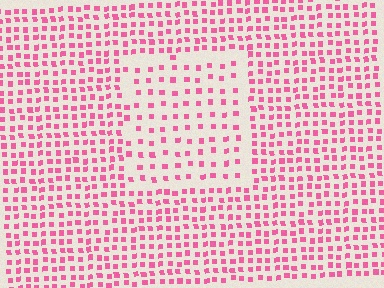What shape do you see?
I see a rectangle.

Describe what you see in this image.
The image contains small pink elements arranged at two different densities. A rectangle-shaped region is visible where the elements are less densely packed than the surrounding area.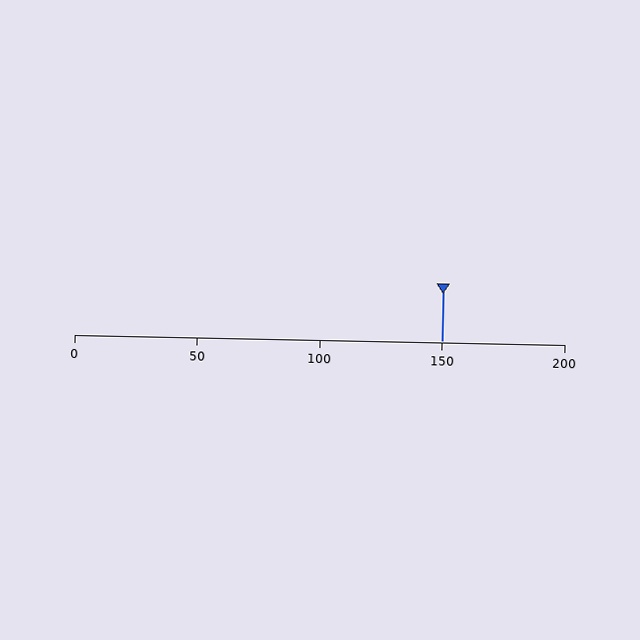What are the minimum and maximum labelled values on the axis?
The axis runs from 0 to 200.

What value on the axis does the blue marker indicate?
The marker indicates approximately 150.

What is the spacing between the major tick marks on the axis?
The major ticks are spaced 50 apart.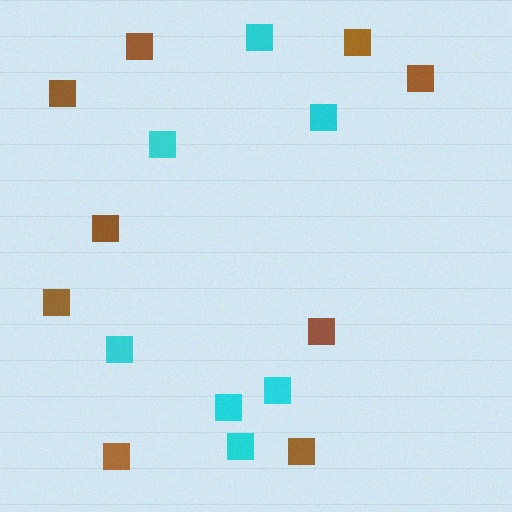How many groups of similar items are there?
There are 2 groups: one group of brown squares (9) and one group of cyan squares (7).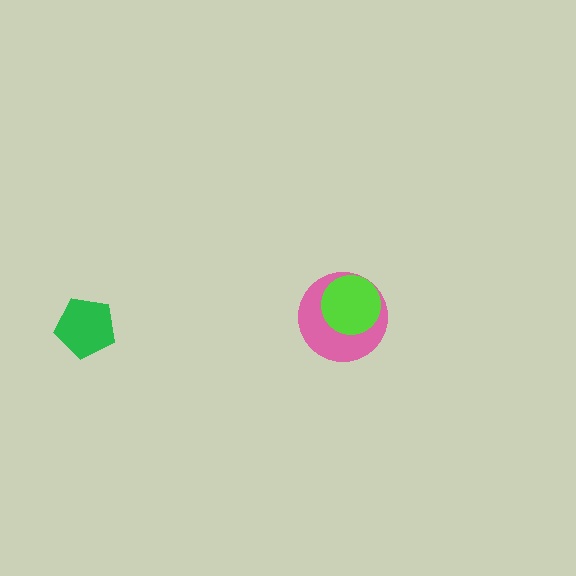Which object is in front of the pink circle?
The lime circle is in front of the pink circle.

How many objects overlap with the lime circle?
1 object overlaps with the lime circle.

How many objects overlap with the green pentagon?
0 objects overlap with the green pentagon.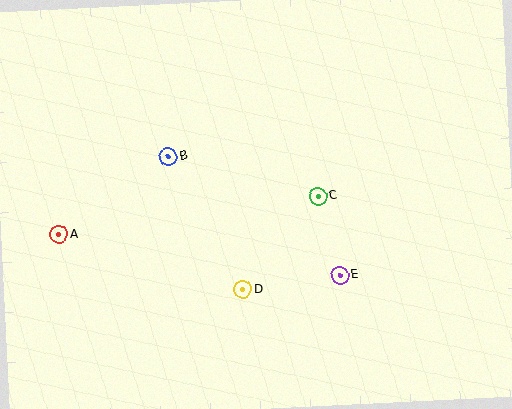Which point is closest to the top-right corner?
Point C is closest to the top-right corner.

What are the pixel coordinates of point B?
Point B is at (168, 157).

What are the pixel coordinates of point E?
Point E is at (340, 275).